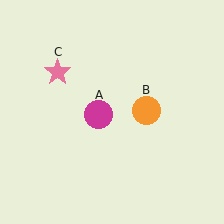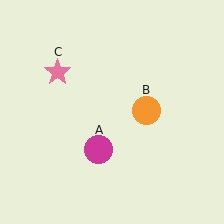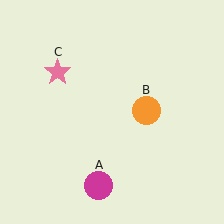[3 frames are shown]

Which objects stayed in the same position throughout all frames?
Orange circle (object B) and pink star (object C) remained stationary.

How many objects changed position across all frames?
1 object changed position: magenta circle (object A).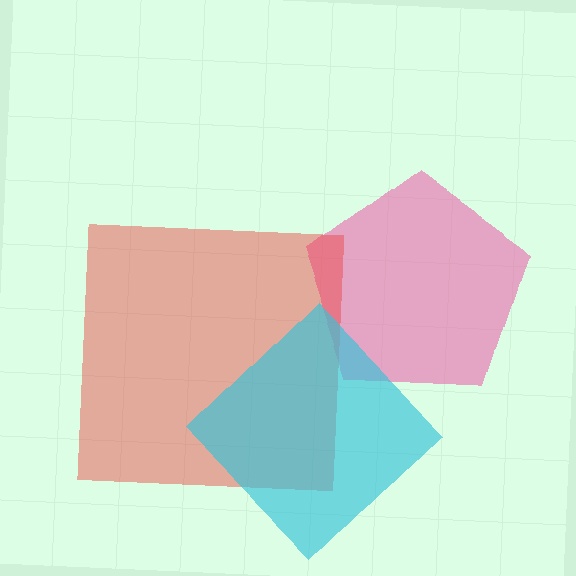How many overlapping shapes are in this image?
There are 3 overlapping shapes in the image.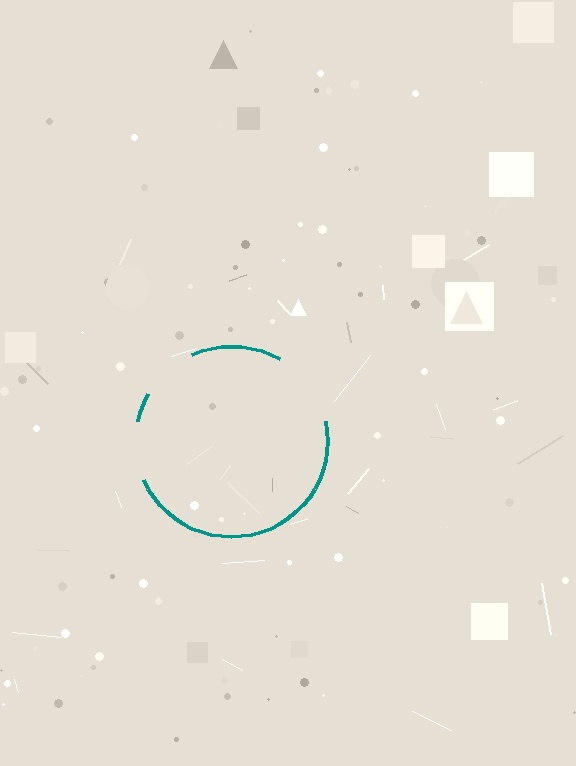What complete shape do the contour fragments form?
The contour fragments form a circle.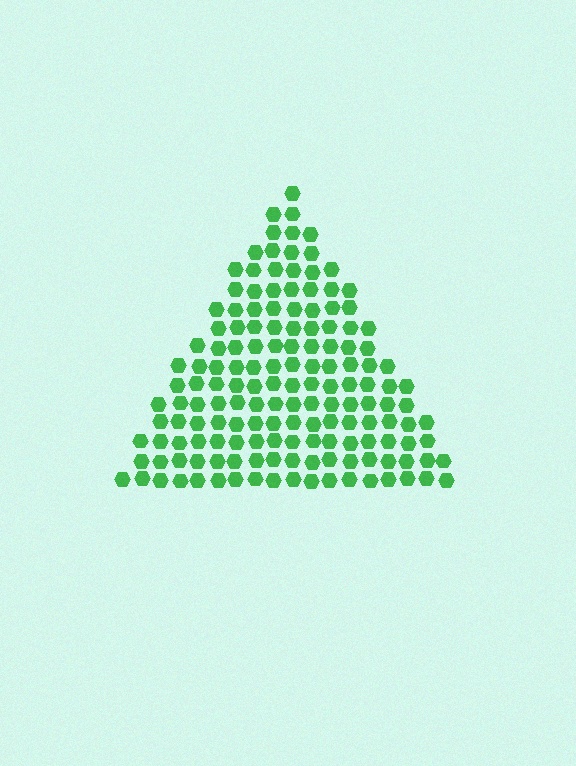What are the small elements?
The small elements are hexagons.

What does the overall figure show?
The overall figure shows a triangle.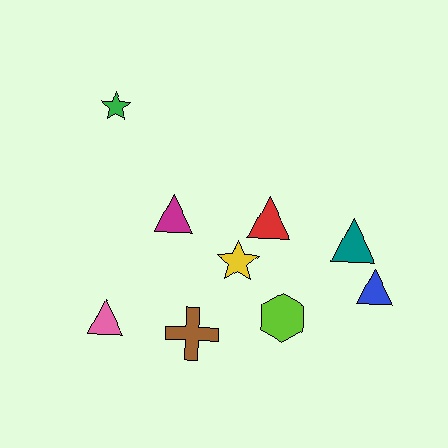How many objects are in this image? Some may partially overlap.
There are 9 objects.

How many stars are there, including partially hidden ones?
There are 2 stars.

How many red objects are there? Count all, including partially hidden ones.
There is 1 red object.